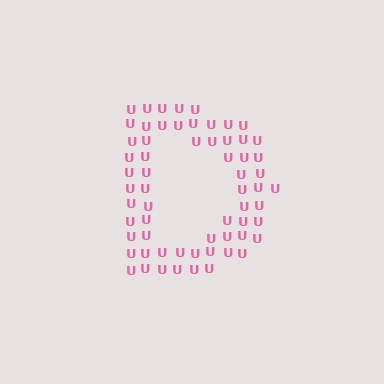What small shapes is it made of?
It is made of small letter U's.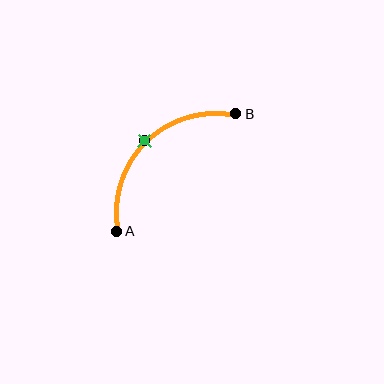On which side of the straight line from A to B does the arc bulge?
The arc bulges above and to the left of the straight line connecting A and B.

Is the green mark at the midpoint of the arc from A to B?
Yes. The green mark lies on the arc at equal arc-length from both A and B — it is the arc midpoint.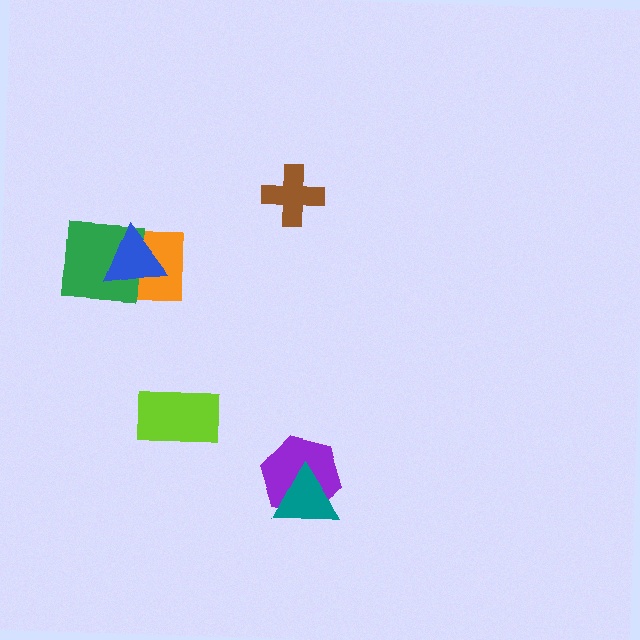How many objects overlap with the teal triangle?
1 object overlaps with the teal triangle.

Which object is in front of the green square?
The blue triangle is in front of the green square.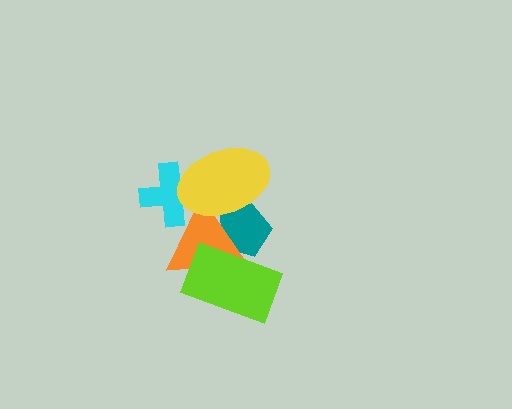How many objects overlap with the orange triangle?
4 objects overlap with the orange triangle.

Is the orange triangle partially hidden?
Yes, it is partially covered by another shape.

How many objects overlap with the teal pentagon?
3 objects overlap with the teal pentagon.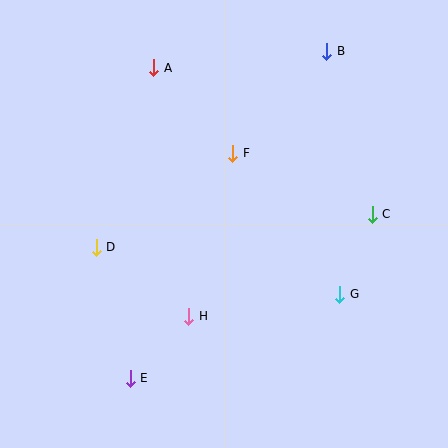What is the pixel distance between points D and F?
The distance between D and F is 166 pixels.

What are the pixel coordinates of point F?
Point F is at (233, 153).